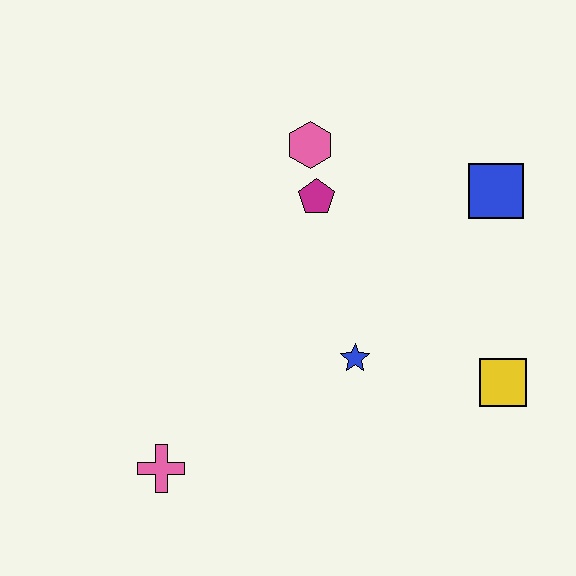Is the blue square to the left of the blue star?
No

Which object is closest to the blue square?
The magenta pentagon is closest to the blue square.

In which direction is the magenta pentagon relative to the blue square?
The magenta pentagon is to the left of the blue square.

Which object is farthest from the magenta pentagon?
The pink cross is farthest from the magenta pentagon.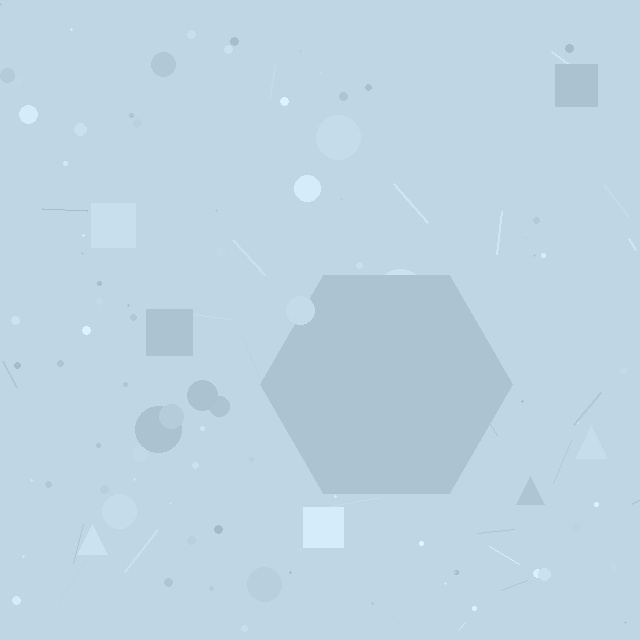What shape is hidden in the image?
A hexagon is hidden in the image.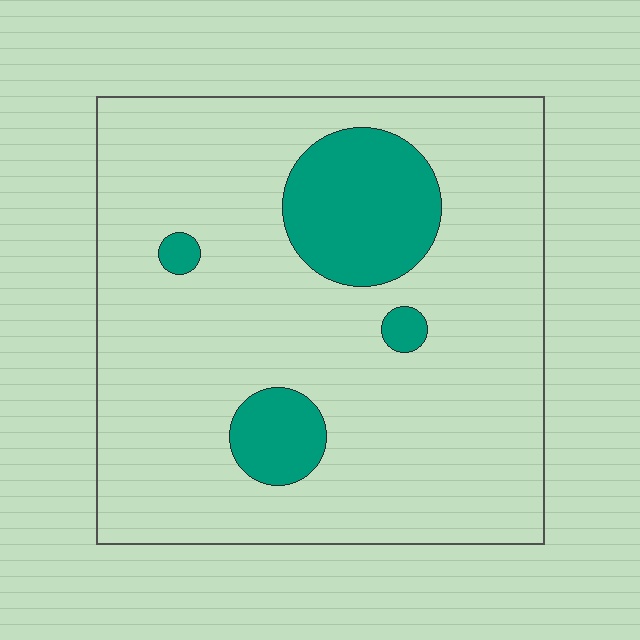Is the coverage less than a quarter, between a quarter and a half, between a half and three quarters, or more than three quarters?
Less than a quarter.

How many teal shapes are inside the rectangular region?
4.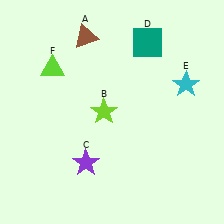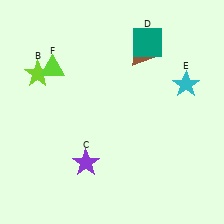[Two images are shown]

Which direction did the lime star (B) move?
The lime star (B) moved left.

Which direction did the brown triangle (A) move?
The brown triangle (A) moved right.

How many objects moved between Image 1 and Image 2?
2 objects moved between the two images.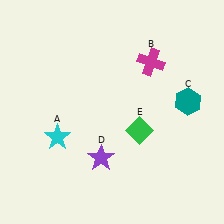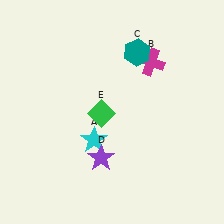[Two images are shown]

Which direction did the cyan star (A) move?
The cyan star (A) moved right.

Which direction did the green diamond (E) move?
The green diamond (E) moved left.